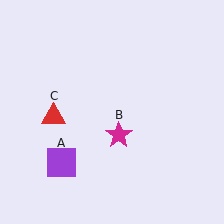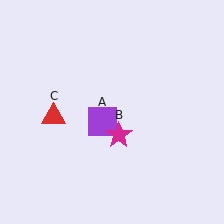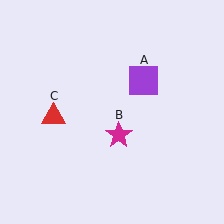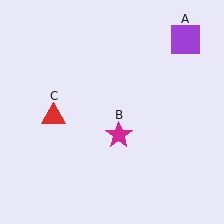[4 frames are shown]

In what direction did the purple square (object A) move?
The purple square (object A) moved up and to the right.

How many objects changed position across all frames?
1 object changed position: purple square (object A).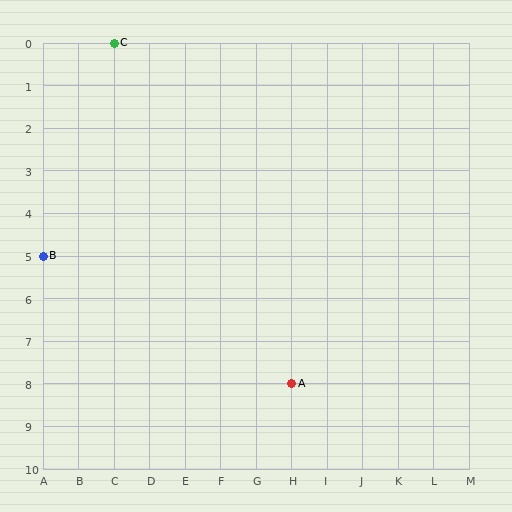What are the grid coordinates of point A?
Point A is at grid coordinates (H, 8).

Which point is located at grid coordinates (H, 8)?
Point A is at (H, 8).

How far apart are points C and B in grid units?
Points C and B are 2 columns and 5 rows apart (about 5.4 grid units diagonally).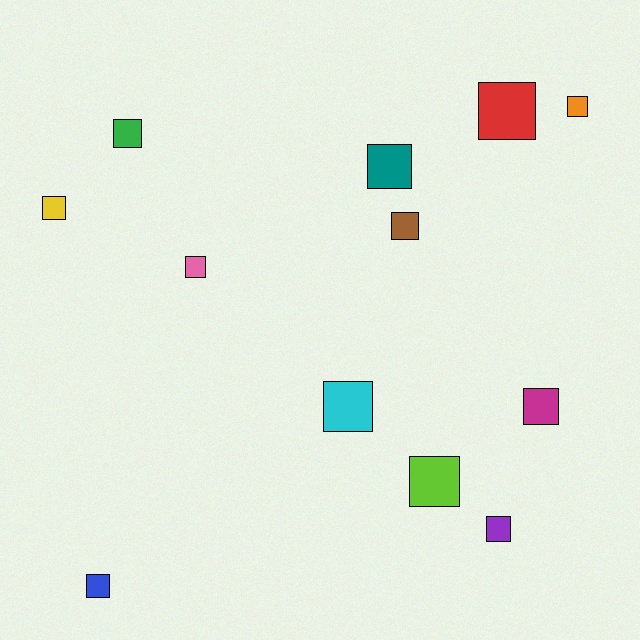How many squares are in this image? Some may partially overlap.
There are 12 squares.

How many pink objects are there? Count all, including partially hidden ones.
There is 1 pink object.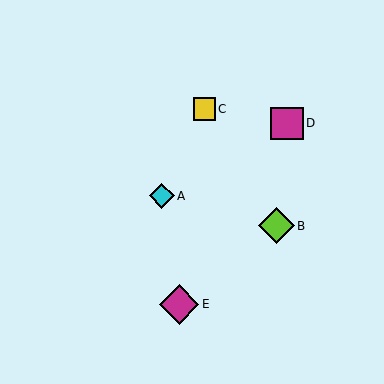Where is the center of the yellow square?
The center of the yellow square is at (204, 109).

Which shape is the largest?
The magenta diamond (labeled E) is the largest.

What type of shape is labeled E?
Shape E is a magenta diamond.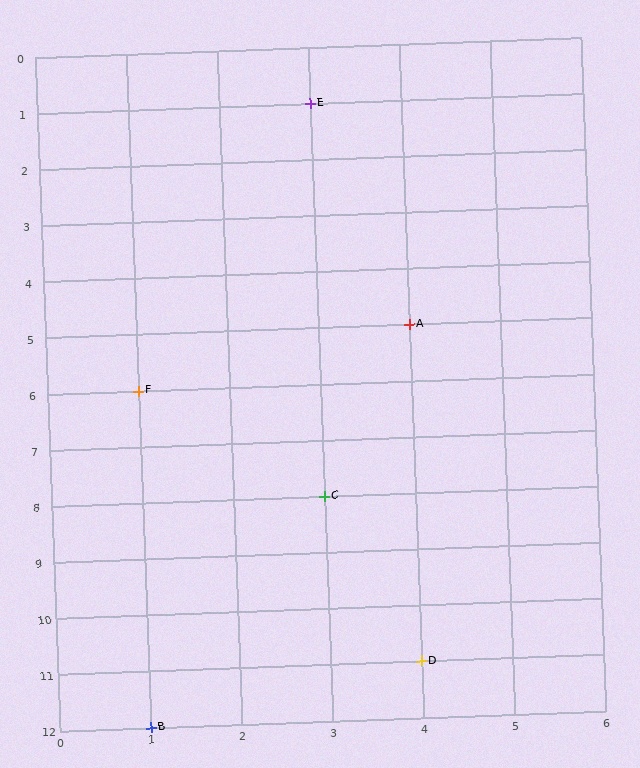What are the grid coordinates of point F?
Point F is at grid coordinates (1, 6).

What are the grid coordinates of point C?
Point C is at grid coordinates (3, 8).